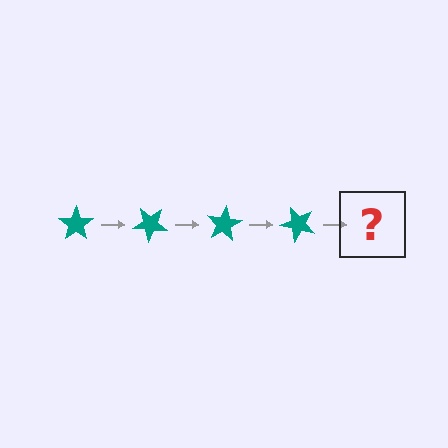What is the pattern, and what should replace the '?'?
The pattern is that the star rotates 40 degrees each step. The '?' should be a teal star rotated 160 degrees.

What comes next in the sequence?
The next element should be a teal star rotated 160 degrees.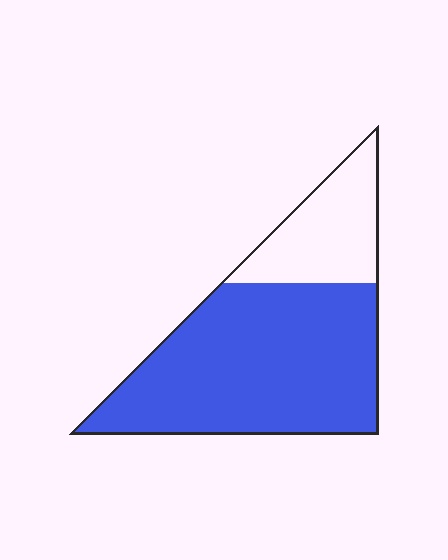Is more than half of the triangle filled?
Yes.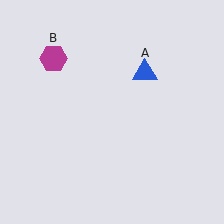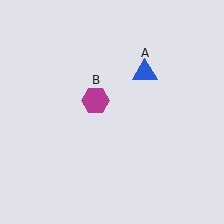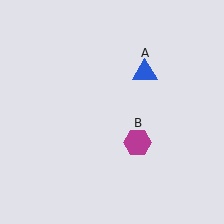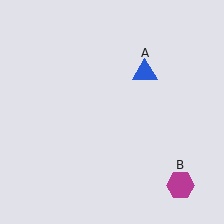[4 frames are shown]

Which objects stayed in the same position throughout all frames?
Blue triangle (object A) remained stationary.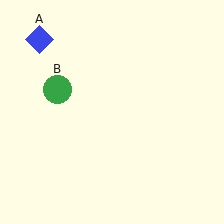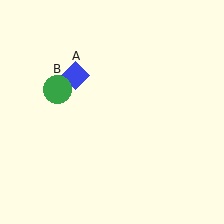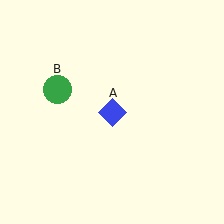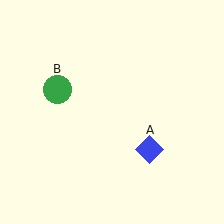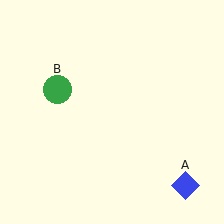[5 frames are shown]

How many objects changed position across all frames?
1 object changed position: blue diamond (object A).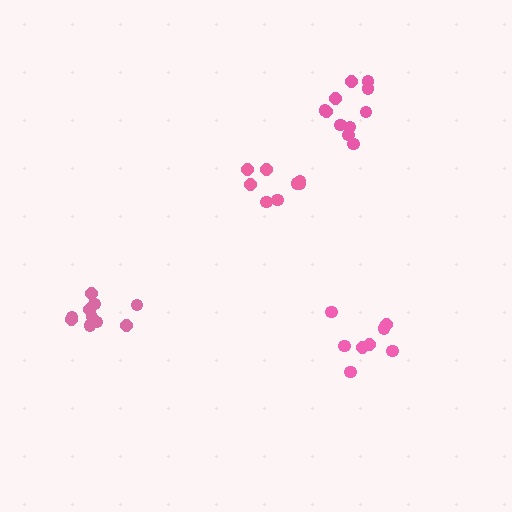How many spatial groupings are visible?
There are 4 spatial groupings.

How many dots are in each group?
Group 1: 10 dots, Group 2: 8 dots, Group 3: 8 dots, Group 4: 11 dots (37 total).